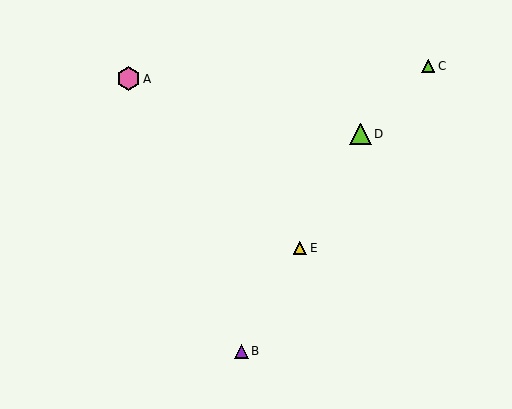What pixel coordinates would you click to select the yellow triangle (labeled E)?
Click at (300, 248) to select the yellow triangle E.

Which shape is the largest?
The pink hexagon (labeled A) is the largest.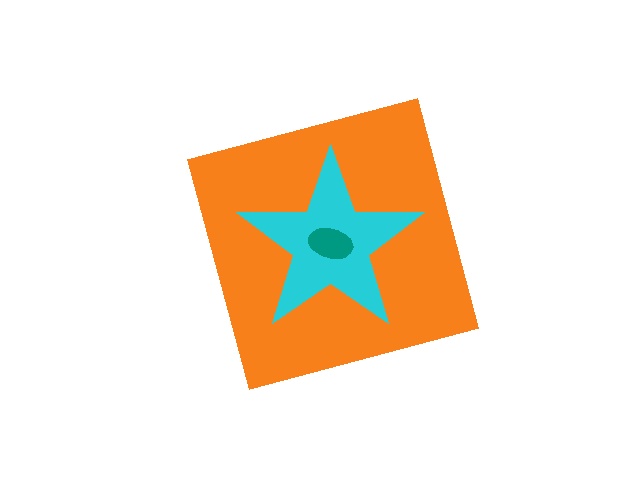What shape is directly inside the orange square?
The cyan star.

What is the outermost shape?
The orange square.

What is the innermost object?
The teal ellipse.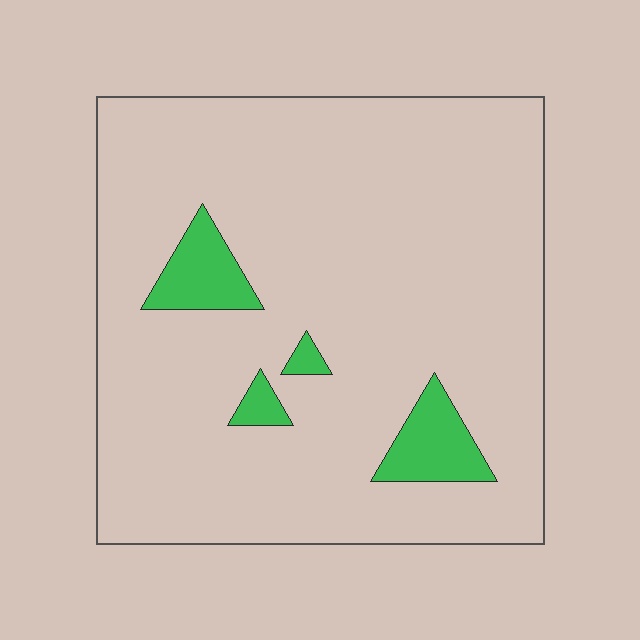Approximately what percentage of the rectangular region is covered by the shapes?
Approximately 10%.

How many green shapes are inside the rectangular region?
4.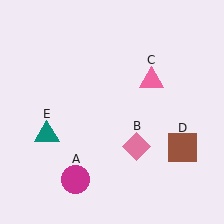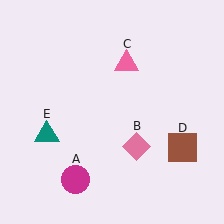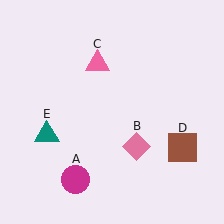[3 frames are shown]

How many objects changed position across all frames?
1 object changed position: pink triangle (object C).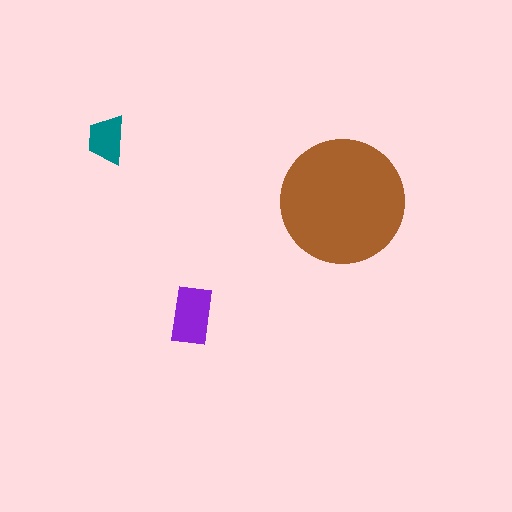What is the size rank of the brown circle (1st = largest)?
1st.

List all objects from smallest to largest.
The teal trapezoid, the purple rectangle, the brown circle.